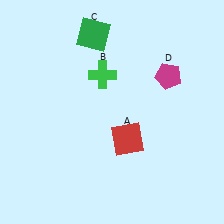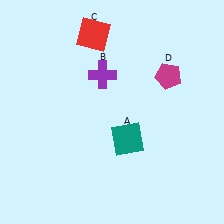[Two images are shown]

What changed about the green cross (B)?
In Image 1, B is green. In Image 2, it changed to purple.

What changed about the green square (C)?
In Image 1, C is green. In Image 2, it changed to red.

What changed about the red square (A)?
In Image 1, A is red. In Image 2, it changed to teal.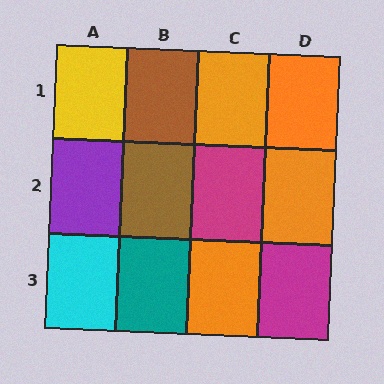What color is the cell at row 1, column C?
Orange.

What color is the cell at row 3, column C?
Orange.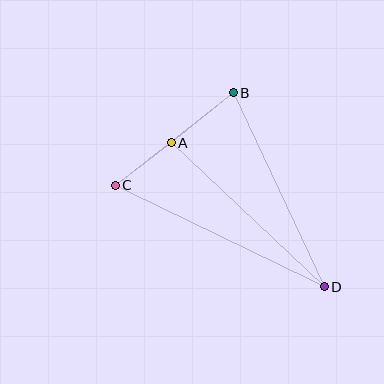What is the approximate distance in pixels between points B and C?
The distance between B and C is approximately 150 pixels.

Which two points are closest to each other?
Points A and C are closest to each other.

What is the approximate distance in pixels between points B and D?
The distance between B and D is approximately 214 pixels.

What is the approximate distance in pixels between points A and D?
The distance between A and D is approximately 210 pixels.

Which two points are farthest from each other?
Points C and D are farthest from each other.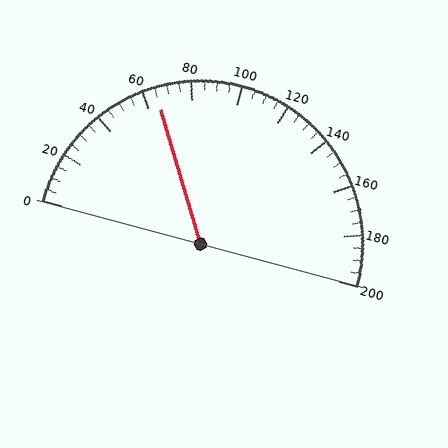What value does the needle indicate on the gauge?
The needle indicates approximately 65.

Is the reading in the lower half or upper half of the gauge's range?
The reading is in the lower half of the range (0 to 200).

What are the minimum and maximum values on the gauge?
The gauge ranges from 0 to 200.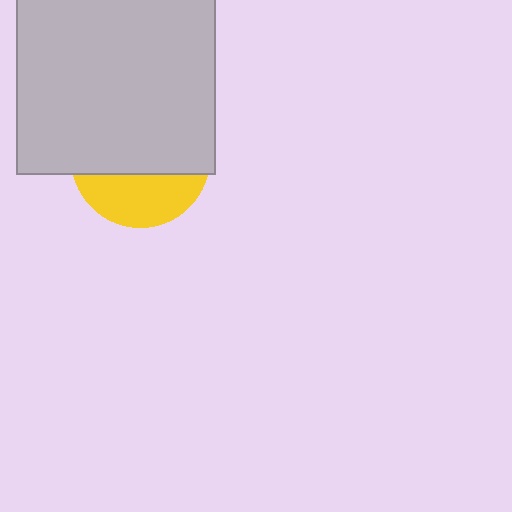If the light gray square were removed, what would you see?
You would see the complete yellow circle.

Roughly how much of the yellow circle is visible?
A small part of it is visible (roughly 34%).